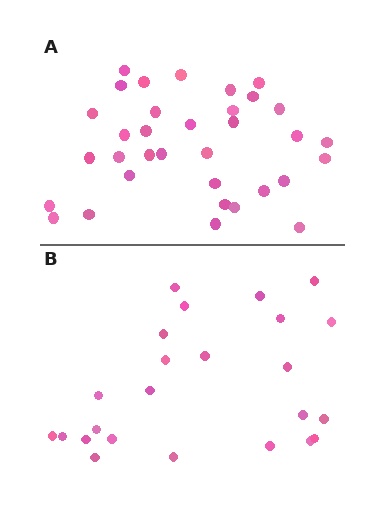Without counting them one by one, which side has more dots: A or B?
Region A (the top region) has more dots.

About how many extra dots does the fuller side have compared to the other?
Region A has roughly 10 or so more dots than region B.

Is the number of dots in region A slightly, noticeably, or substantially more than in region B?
Region A has noticeably more, but not dramatically so. The ratio is roughly 1.4 to 1.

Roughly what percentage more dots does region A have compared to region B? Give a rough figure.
About 40% more.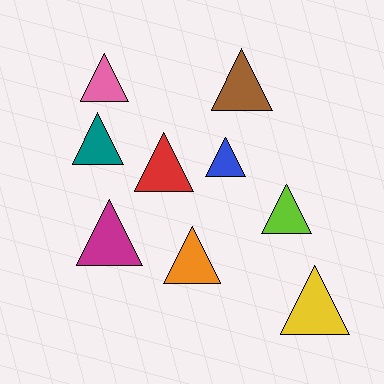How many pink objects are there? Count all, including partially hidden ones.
There is 1 pink object.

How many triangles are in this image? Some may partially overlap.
There are 9 triangles.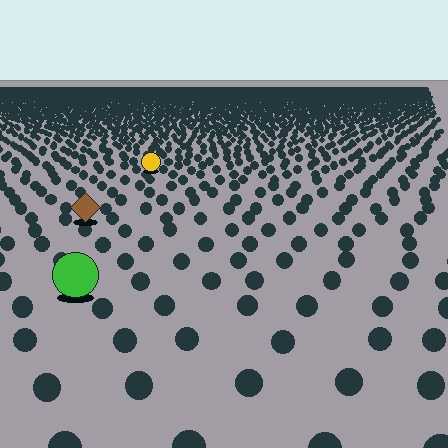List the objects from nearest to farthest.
From nearest to farthest: the green circle, the brown diamond, the yellow circle.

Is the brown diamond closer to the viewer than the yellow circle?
Yes. The brown diamond is closer — you can tell from the texture gradient: the ground texture is coarser near it.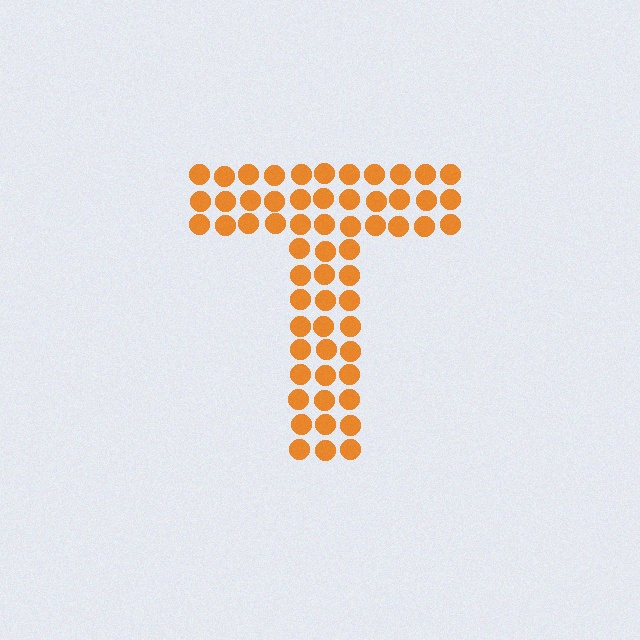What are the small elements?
The small elements are circles.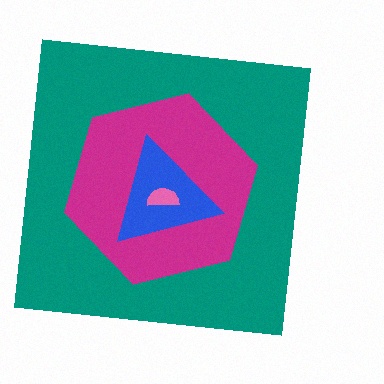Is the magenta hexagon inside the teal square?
Yes.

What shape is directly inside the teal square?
The magenta hexagon.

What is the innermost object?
The pink semicircle.